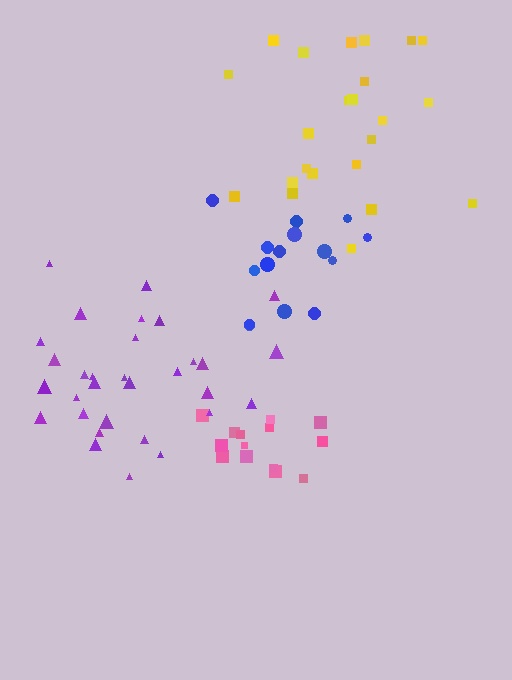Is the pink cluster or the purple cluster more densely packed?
Pink.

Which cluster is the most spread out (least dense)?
Yellow.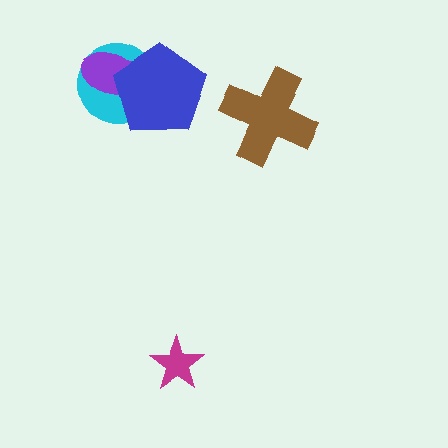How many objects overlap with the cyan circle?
2 objects overlap with the cyan circle.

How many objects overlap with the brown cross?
0 objects overlap with the brown cross.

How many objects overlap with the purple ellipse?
2 objects overlap with the purple ellipse.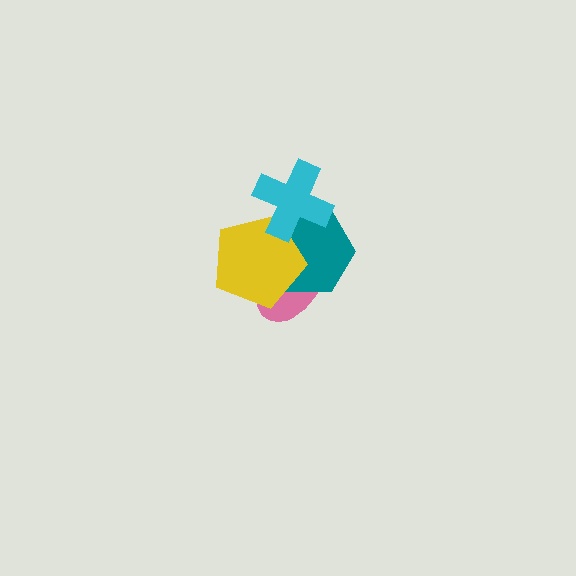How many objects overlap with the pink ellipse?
2 objects overlap with the pink ellipse.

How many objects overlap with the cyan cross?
2 objects overlap with the cyan cross.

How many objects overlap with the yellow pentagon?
3 objects overlap with the yellow pentagon.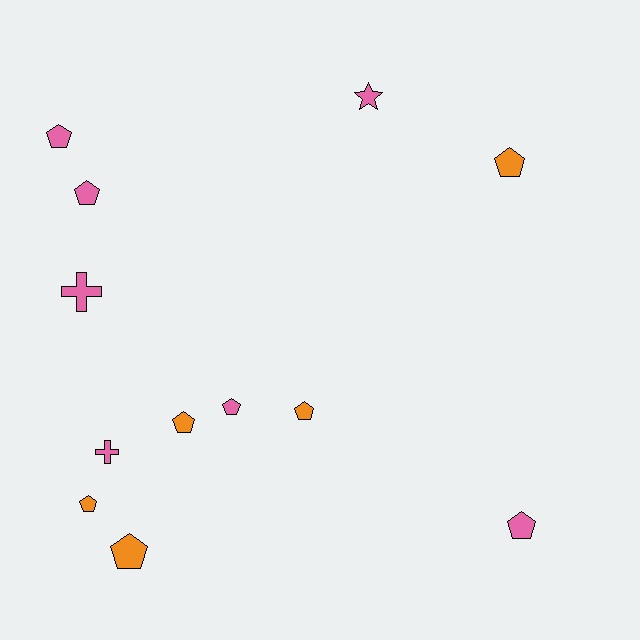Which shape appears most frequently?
Pentagon, with 9 objects.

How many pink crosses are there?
There are 2 pink crosses.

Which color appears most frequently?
Pink, with 7 objects.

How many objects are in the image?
There are 12 objects.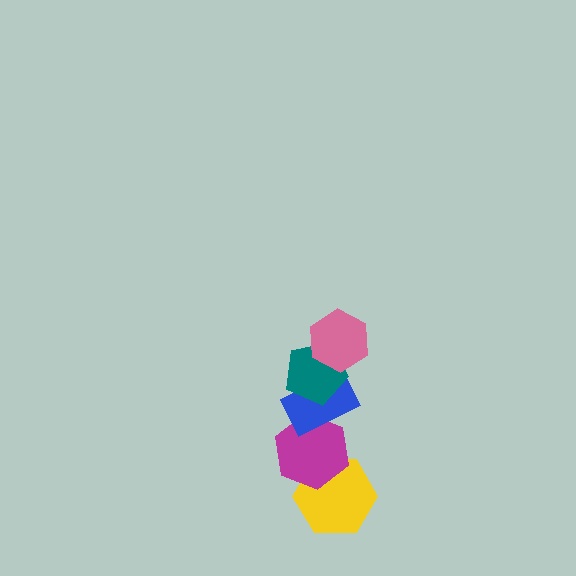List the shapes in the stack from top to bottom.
From top to bottom: the pink hexagon, the teal pentagon, the blue rectangle, the magenta hexagon, the yellow hexagon.